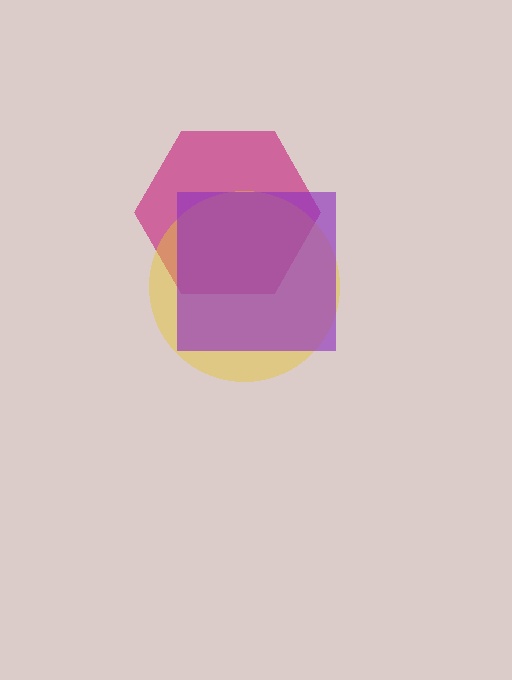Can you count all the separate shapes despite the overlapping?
Yes, there are 3 separate shapes.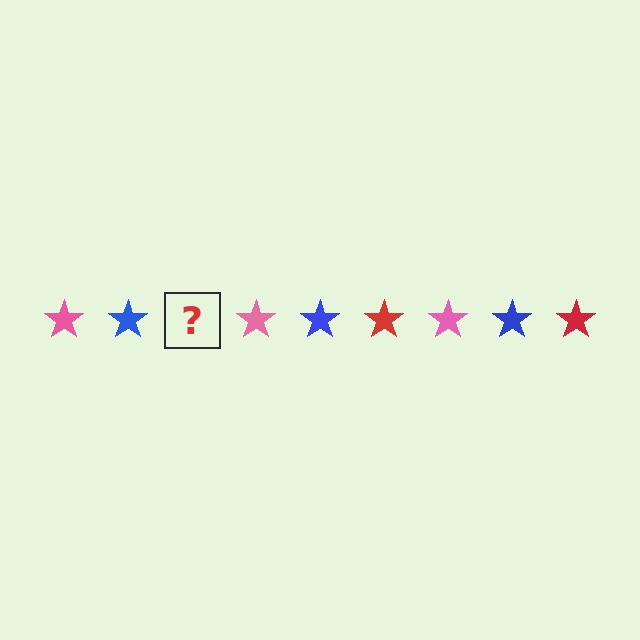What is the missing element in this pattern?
The missing element is a red star.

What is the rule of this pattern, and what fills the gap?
The rule is that the pattern cycles through pink, blue, red stars. The gap should be filled with a red star.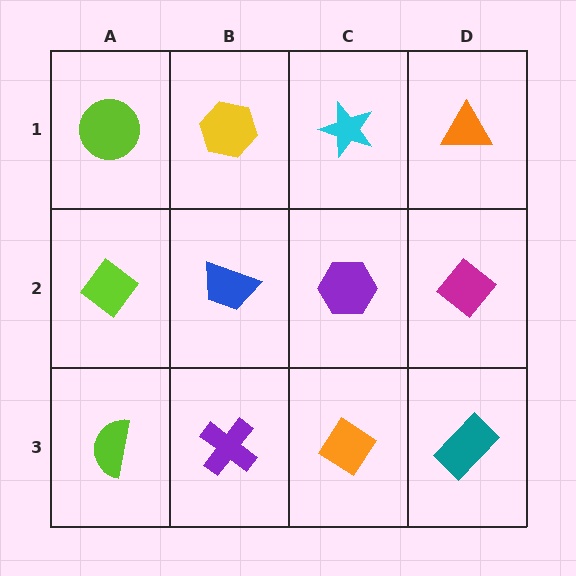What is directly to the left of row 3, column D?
An orange diamond.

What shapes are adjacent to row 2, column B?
A yellow hexagon (row 1, column B), a purple cross (row 3, column B), a lime diamond (row 2, column A), a purple hexagon (row 2, column C).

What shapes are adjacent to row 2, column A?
A lime circle (row 1, column A), a lime semicircle (row 3, column A), a blue trapezoid (row 2, column B).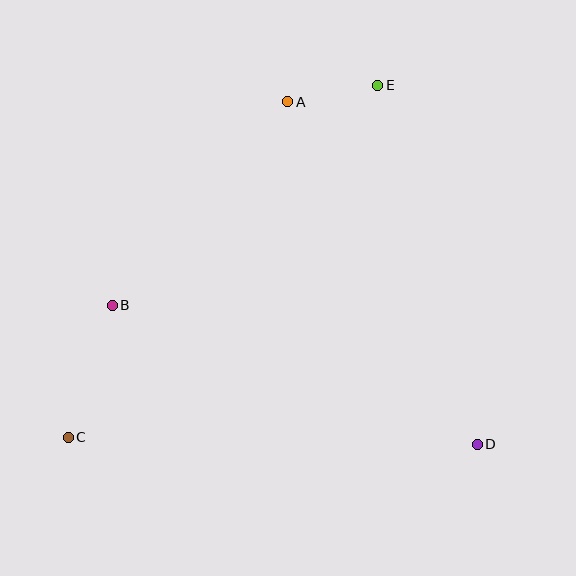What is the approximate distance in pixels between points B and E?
The distance between B and E is approximately 344 pixels.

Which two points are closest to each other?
Points A and E are closest to each other.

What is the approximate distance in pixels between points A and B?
The distance between A and B is approximately 269 pixels.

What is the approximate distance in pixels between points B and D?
The distance between B and D is approximately 391 pixels.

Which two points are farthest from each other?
Points C and E are farthest from each other.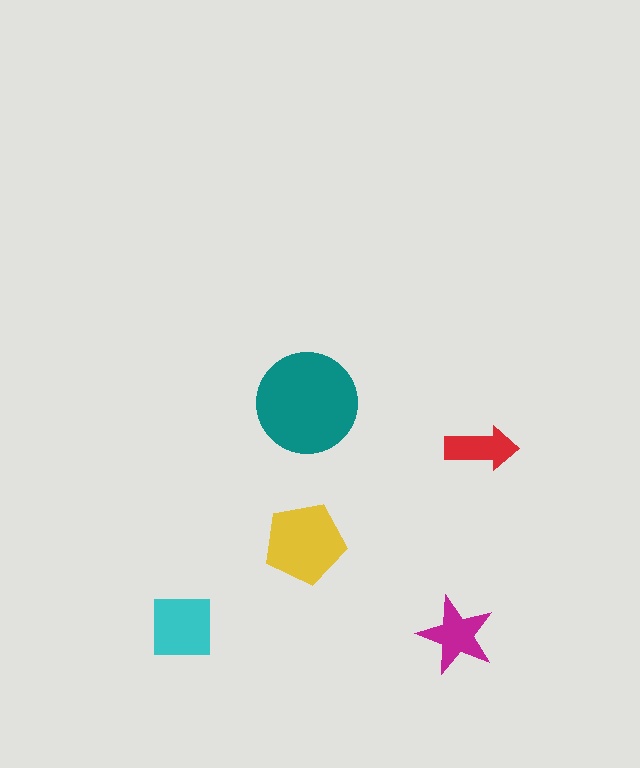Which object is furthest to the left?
The cyan square is leftmost.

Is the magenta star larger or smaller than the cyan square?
Smaller.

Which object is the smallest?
The red arrow.